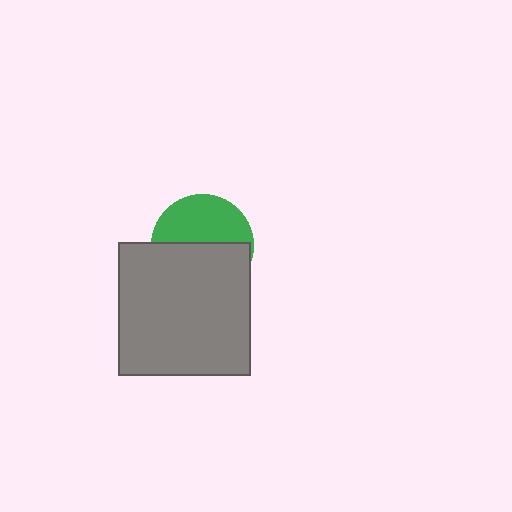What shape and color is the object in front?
The object in front is a gray square.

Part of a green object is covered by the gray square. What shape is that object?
It is a circle.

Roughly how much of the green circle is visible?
About half of it is visible (roughly 45%).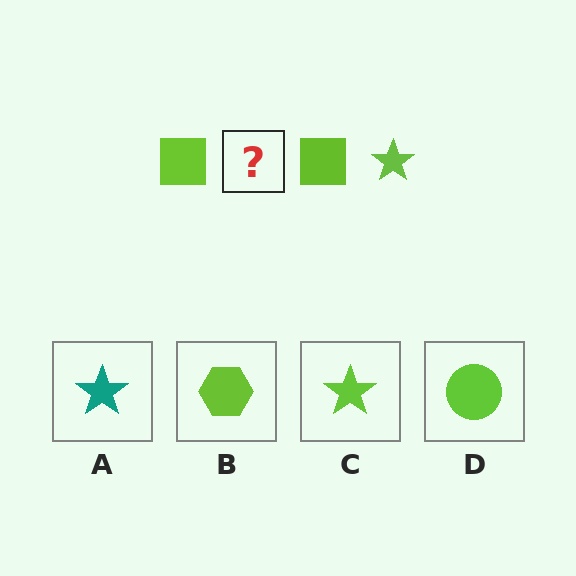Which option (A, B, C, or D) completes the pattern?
C.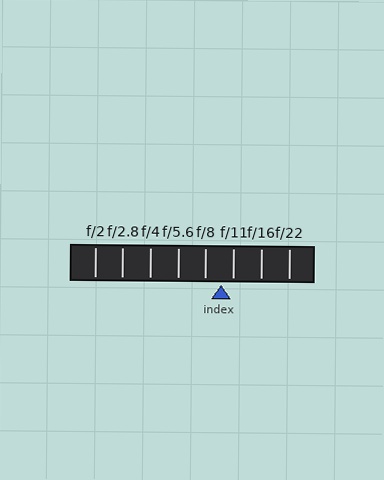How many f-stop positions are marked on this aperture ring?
There are 8 f-stop positions marked.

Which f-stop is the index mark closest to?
The index mark is closest to f/11.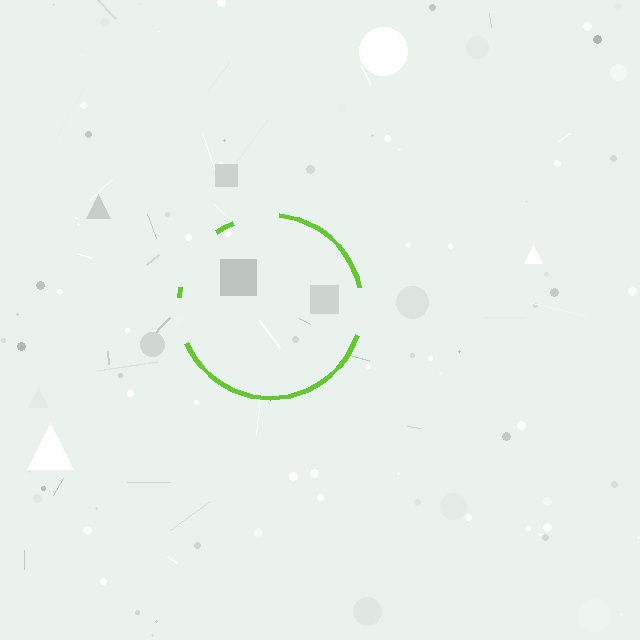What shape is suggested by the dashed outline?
The dashed outline suggests a circle.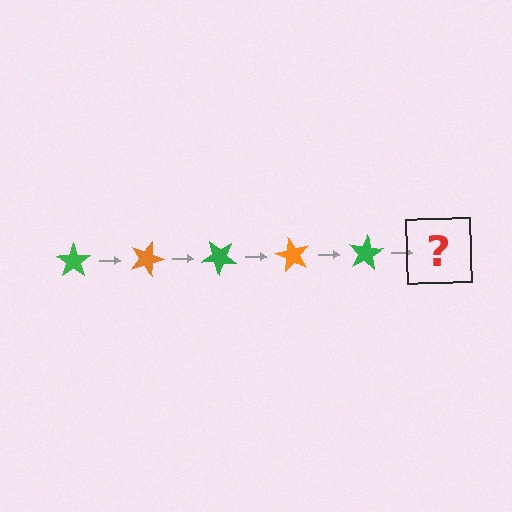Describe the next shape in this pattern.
It should be an orange star, rotated 100 degrees from the start.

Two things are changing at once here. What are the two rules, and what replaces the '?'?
The two rules are that it rotates 20 degrees each step and the color cycles through green and orange. The '?' should be an orange star, rotated 100 degrees from the start.